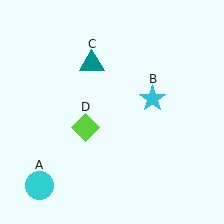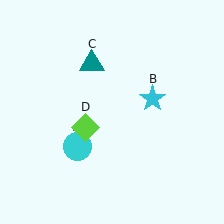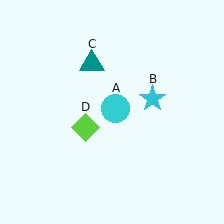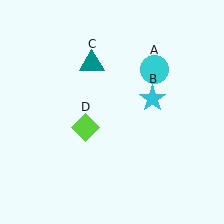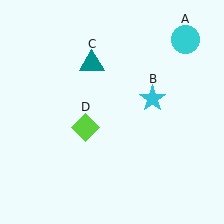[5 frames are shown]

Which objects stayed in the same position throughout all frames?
Cyan star (object B) and teal triangle (object C) and lime diamond (object D) remained stationary.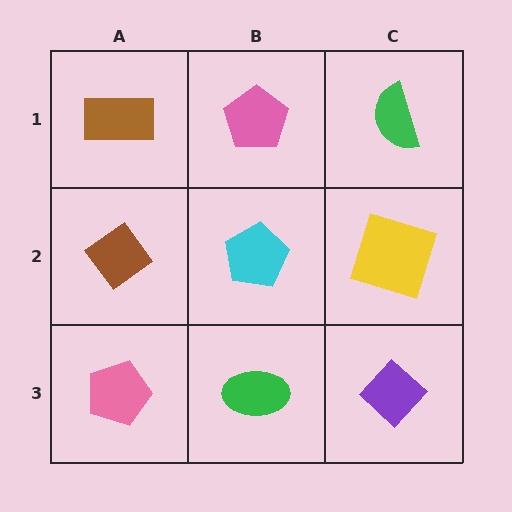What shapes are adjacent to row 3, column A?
A brown diamond (row 2, column A), a green ellipse (row 3, column B).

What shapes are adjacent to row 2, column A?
A brown rectangle (row 1, column A), a pink pentagon (row 3, column A), a cyan pentagon (row 2, column B).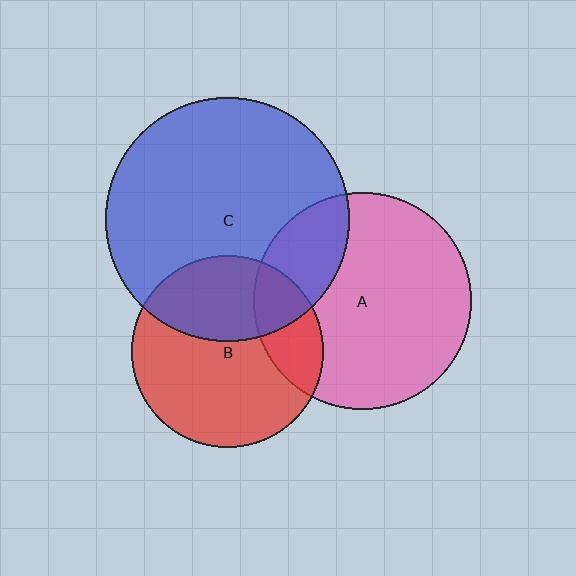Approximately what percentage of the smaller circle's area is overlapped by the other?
Approximately 20%.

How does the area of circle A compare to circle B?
Approximately 1.3 times.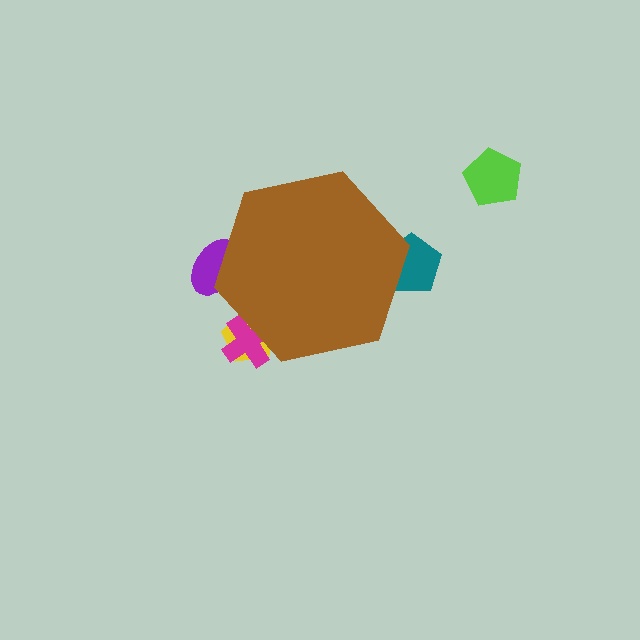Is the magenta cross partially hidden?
Yes, the magenta cross is partially hidden behind the brown hexagon.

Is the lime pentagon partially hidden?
No, the lime pentagon is fully visible.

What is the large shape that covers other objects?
A brown hexagon.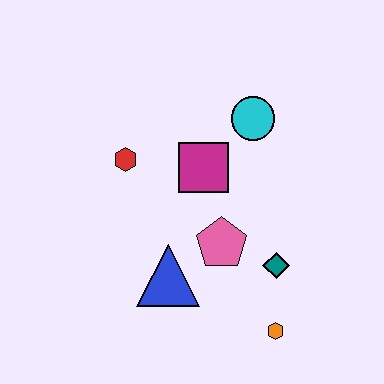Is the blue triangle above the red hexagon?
No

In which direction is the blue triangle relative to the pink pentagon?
The blue triangle is to the left of the pink pentagon.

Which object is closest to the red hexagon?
The magenta square is closest to the red hexagon.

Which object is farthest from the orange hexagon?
The red hexagon is farthest from the orange hexagon.